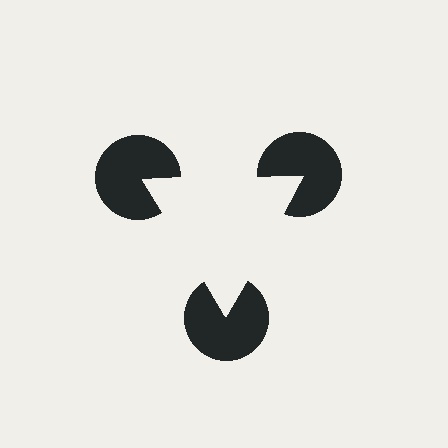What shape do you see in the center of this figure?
An illusory triangle — its edges are inferred from the aligned wedge cuts in the pac-man discs, not physically drawn.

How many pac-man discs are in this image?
There are 3 — one at each vertex of the illusory triangle.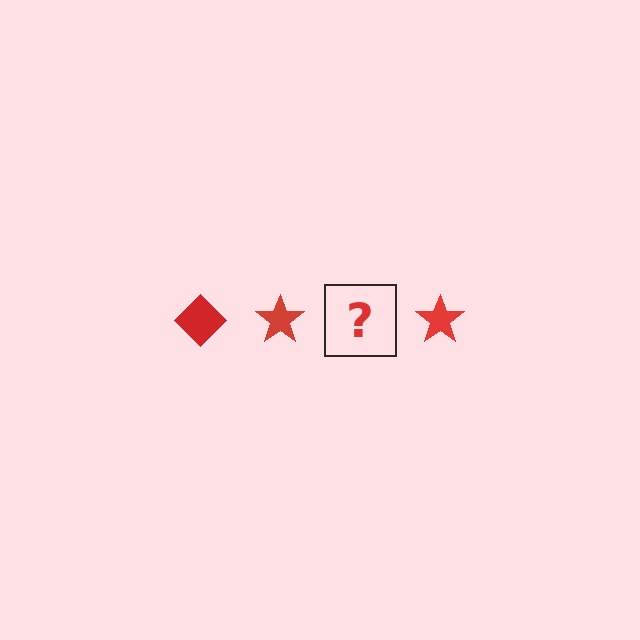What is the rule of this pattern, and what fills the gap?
The rule is that the pattern cycles through diamond, star shapes in red. The gap should be filled with a red diamond.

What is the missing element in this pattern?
The missing element is a red diamond.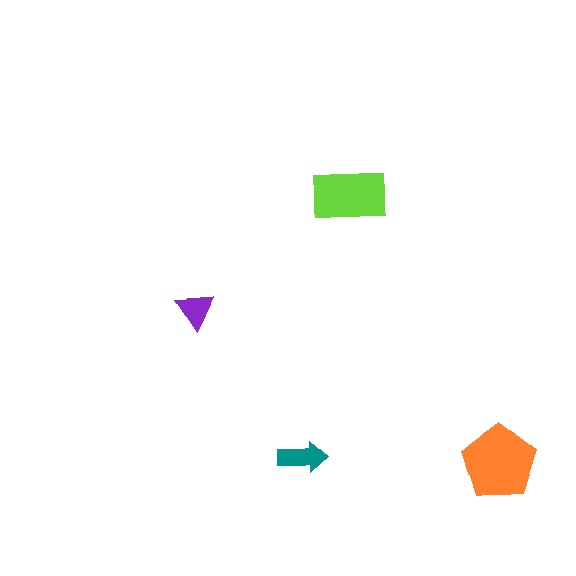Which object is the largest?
The orange pentagon.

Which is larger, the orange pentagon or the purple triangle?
The orange pentagon.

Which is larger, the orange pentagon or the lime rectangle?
The orange pentagon.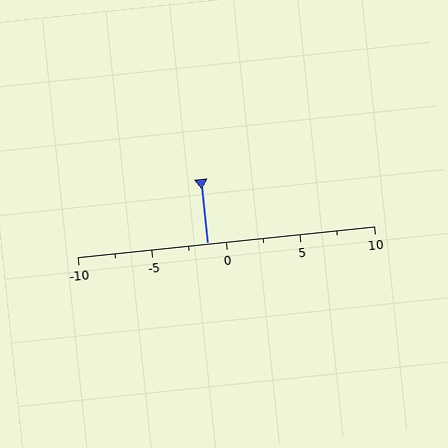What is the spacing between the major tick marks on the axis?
The major ticks are spaced 5 apart.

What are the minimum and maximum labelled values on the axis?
The axis runs from -10 to 10.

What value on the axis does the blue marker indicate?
The marker indicates approximately -1.2.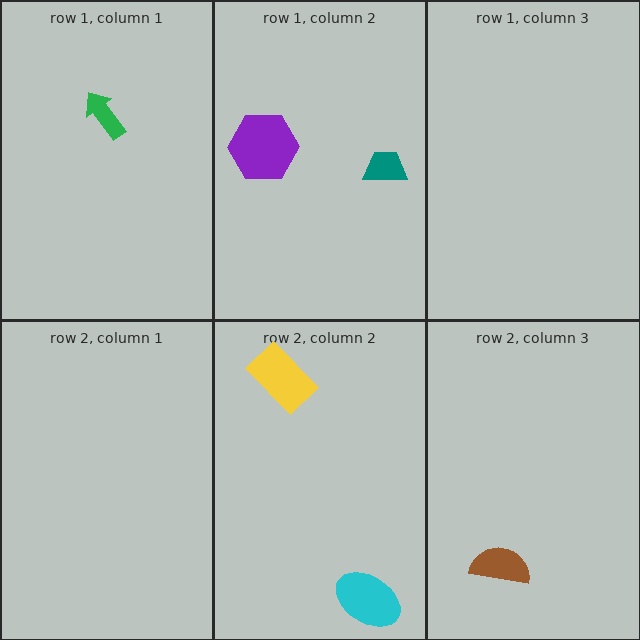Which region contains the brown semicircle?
The row 2, column 3 region.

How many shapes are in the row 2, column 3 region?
1.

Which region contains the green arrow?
The row 1, column 1 region.